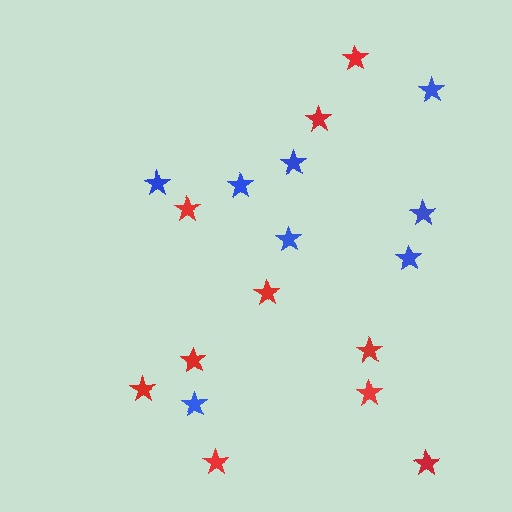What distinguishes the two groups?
There are 2 groups: one group of blue stars (8) and one group of red stars (10).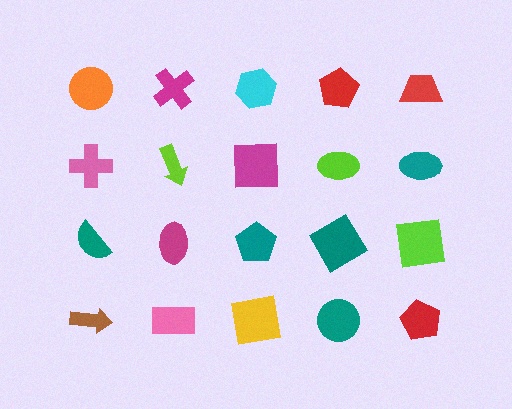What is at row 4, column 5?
A red pentagon.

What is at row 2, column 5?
A teal ellipse.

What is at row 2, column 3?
A magenta square.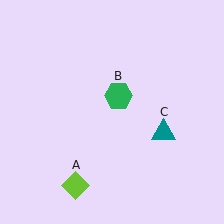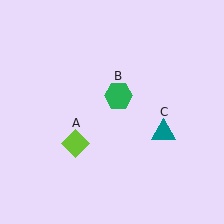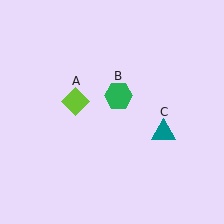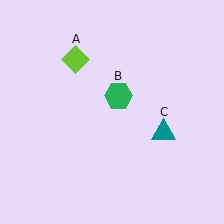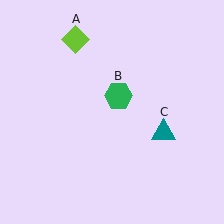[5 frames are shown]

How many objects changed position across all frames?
1 object changed position: lime diamond (object A).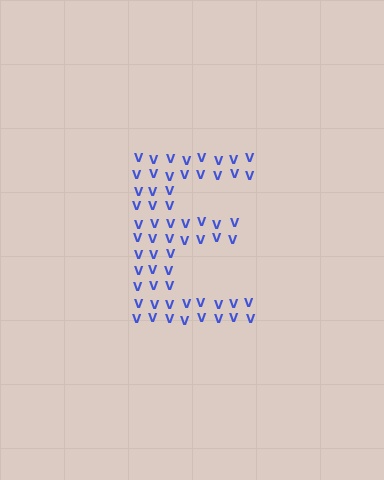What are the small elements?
The small elements are letter V's.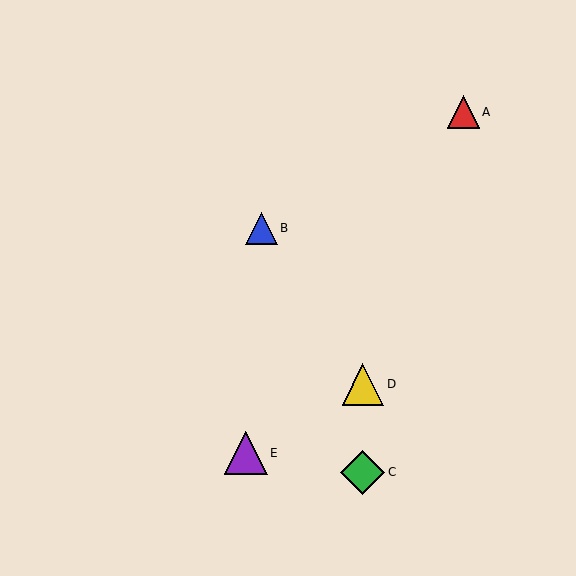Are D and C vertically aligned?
Yes, both are at x≈363.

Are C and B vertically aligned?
No, C is at x≈363 and B is at x≈261.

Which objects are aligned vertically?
Objects C, D are aligned vertically.